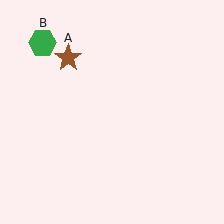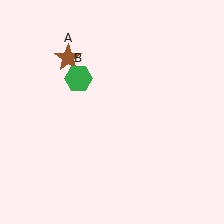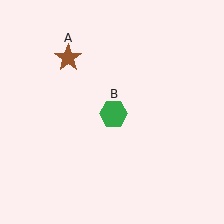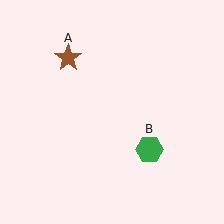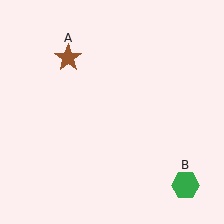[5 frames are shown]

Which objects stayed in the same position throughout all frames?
Brown star (object A) remained stationary.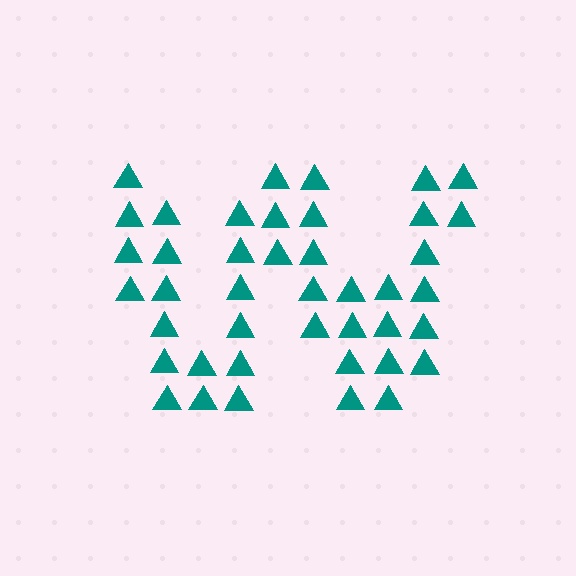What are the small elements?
The small elements are triangles.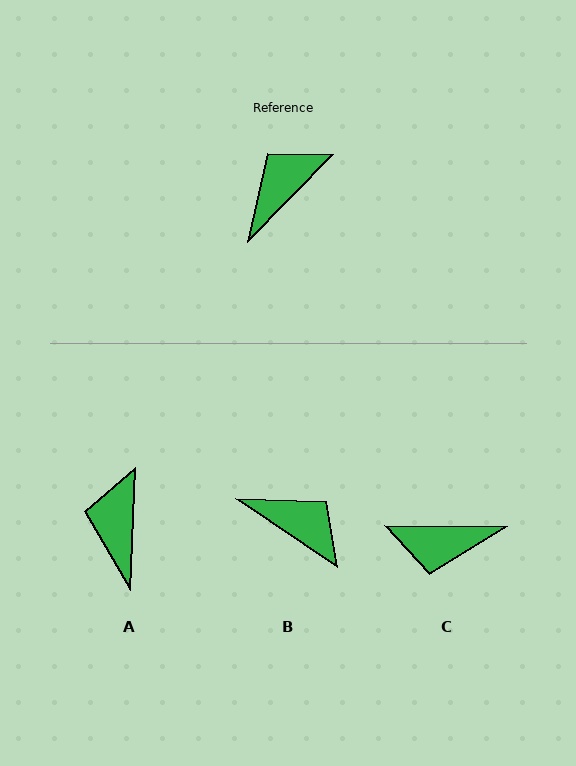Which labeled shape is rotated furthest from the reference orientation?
C, about 134 degrees away.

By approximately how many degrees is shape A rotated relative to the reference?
Approximately 42 degrees counter-clockwise.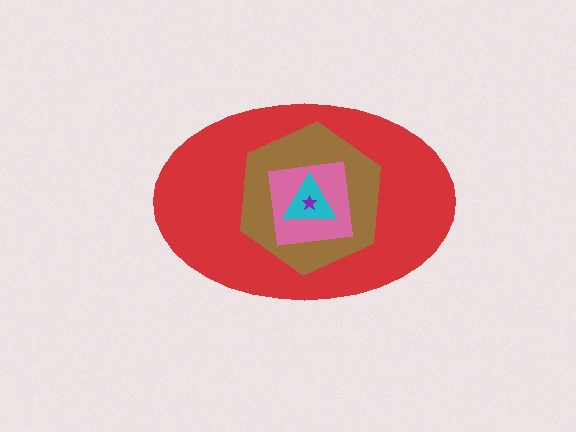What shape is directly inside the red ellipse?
The brown hexagon.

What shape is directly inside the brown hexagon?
The pink square.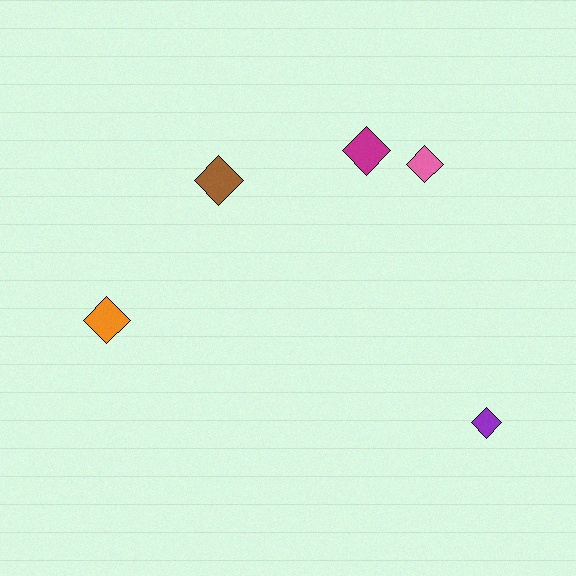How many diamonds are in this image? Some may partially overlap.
There are 5 diamonds.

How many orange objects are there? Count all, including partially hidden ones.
There is 1 orange object.